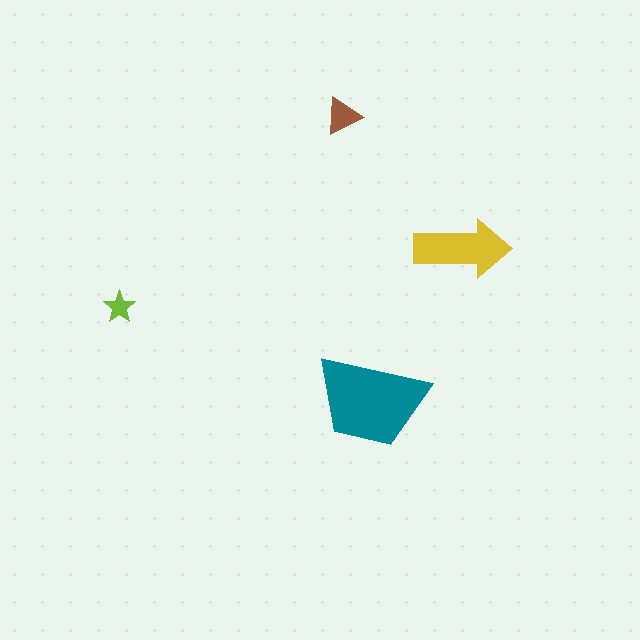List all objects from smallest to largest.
The lime star, the brown triangle, the yellow arrow, the teal trapezoid.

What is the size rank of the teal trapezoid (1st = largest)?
1st.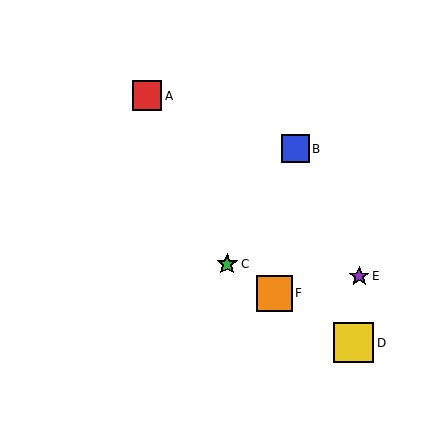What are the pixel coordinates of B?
Object B is at (295, 149).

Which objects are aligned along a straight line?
Objects C, D, F are aligned along a straight line.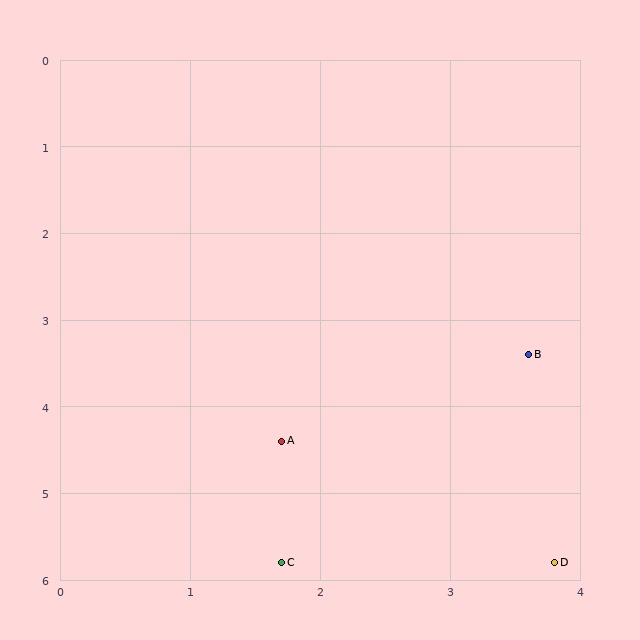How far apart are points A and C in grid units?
Points A and C are about 1.4 grid units apart.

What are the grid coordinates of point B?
Point B is at approximately (3.6, 3.4).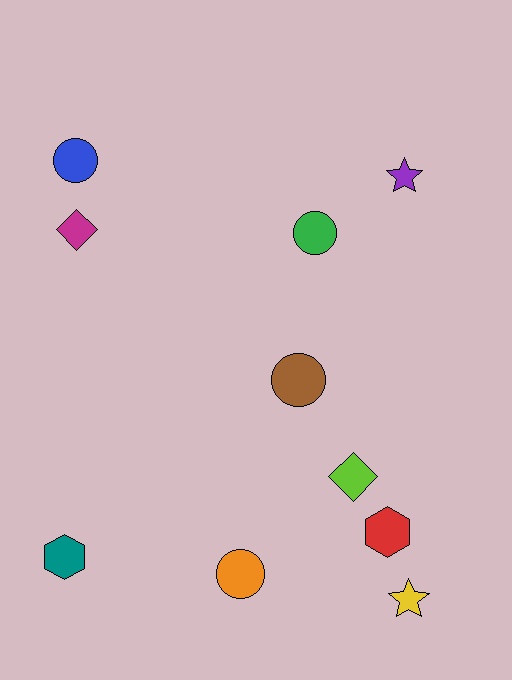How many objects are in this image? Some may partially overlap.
There are 10 objects.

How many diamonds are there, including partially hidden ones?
There are 2 diamonds.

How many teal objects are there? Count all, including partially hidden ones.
There is 1 teal object.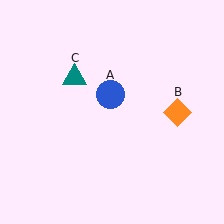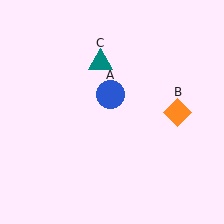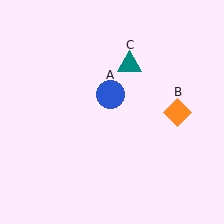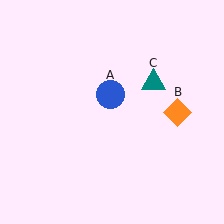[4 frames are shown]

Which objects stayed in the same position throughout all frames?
Blue circle (object A) and orange diamond (object B) remained stationary.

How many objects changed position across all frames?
1 object changed position: teal triangle (object C).